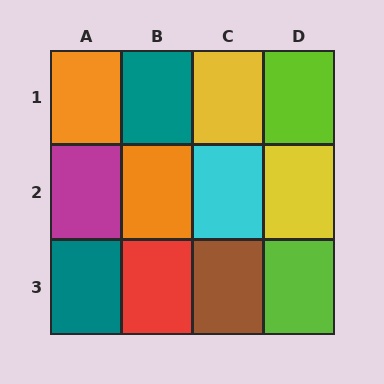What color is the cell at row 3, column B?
Red.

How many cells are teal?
2 cells are teal.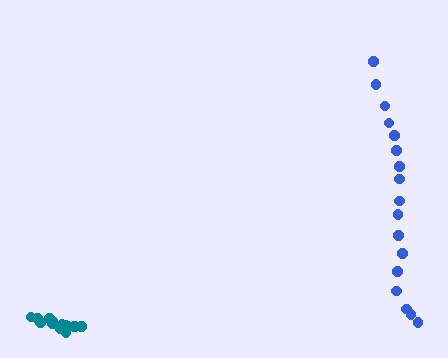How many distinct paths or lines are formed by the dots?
There are 2 distinct paths.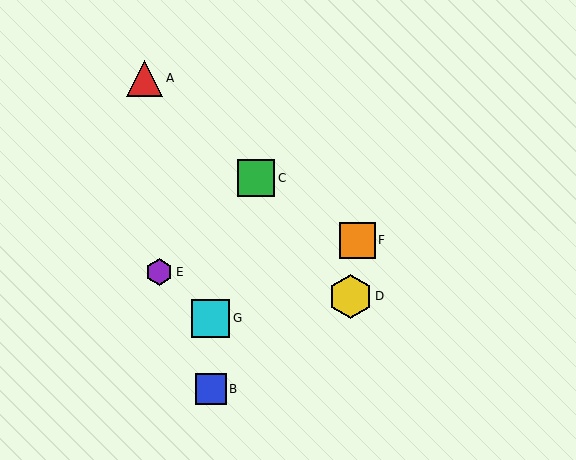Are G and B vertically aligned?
Yes, both are at x≈211.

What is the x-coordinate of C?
Object C is at x≈256.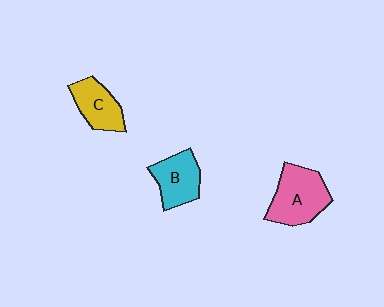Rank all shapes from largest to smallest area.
From largest to smallest: A (pink), B (cyan), C (yellow).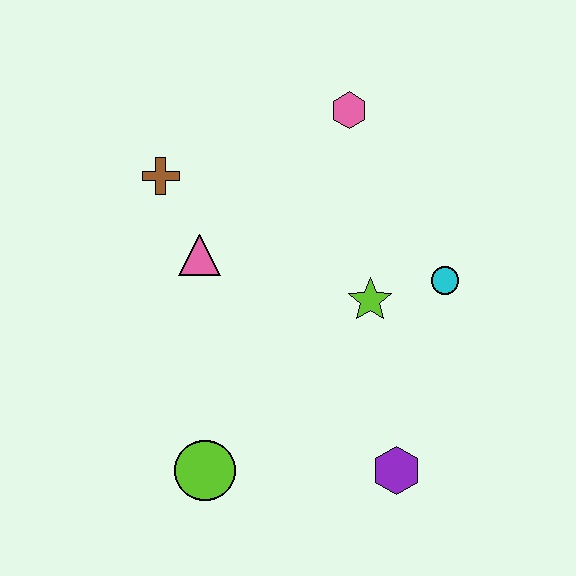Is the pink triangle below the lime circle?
No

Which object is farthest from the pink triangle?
The purple hexagon is farthest from the pink triangle.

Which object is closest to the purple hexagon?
The lime star is closest to the purple hexagon.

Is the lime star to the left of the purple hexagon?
Yes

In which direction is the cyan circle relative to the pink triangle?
The cyan circle is to the right of the pink triangle.